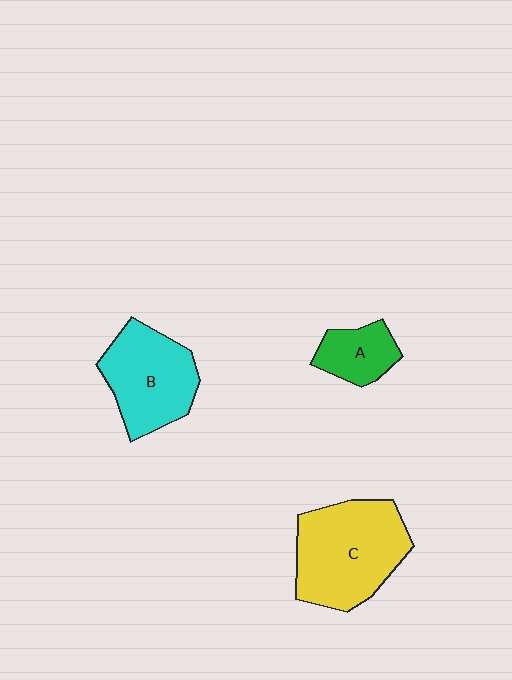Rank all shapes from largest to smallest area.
From largest to smallest: C (yellow), B (cyan), A (green).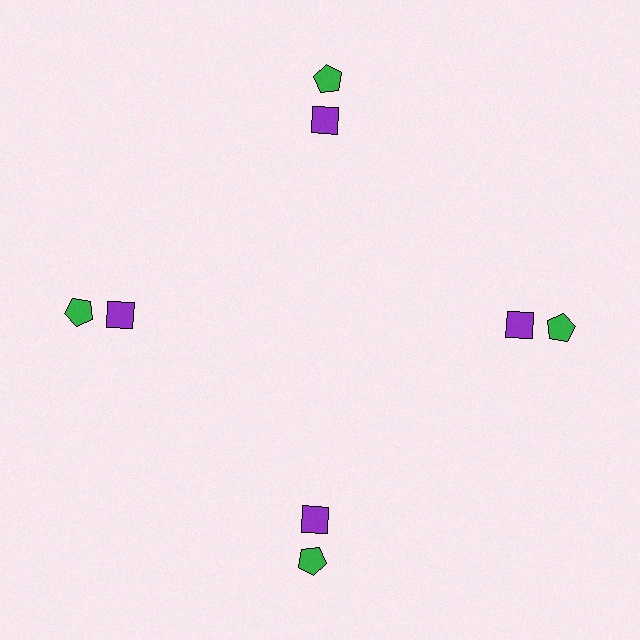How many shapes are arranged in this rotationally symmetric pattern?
There are 8 shapes, arranged in 4 groups of 2.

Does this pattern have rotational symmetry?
Yes, this pattern has 4-fold rotational symmetry. It looks the same after rotating 90 degrees around the center.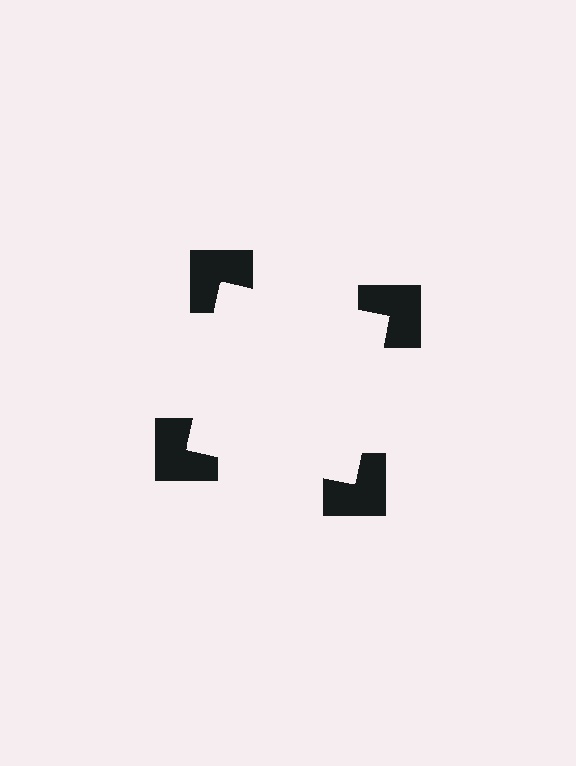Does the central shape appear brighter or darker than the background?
It typically appears slightly brighter than the background, even though no actual brightness change is drawn.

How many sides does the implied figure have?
4 sides.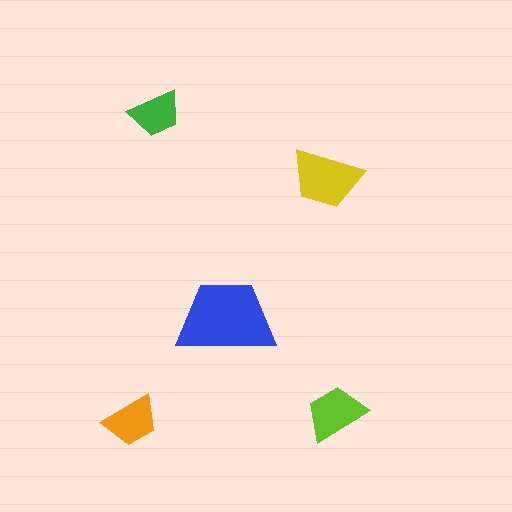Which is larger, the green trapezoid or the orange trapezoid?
The orange one.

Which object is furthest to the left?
The orange trapezoid is leftmost.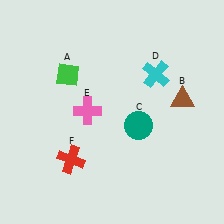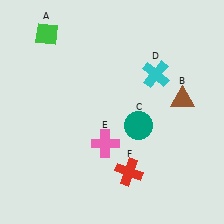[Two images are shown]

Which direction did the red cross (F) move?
The red cross (F) moved right.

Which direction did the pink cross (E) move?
The pink cross (E) moved down.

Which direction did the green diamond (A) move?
The green diamond (A) moved up.